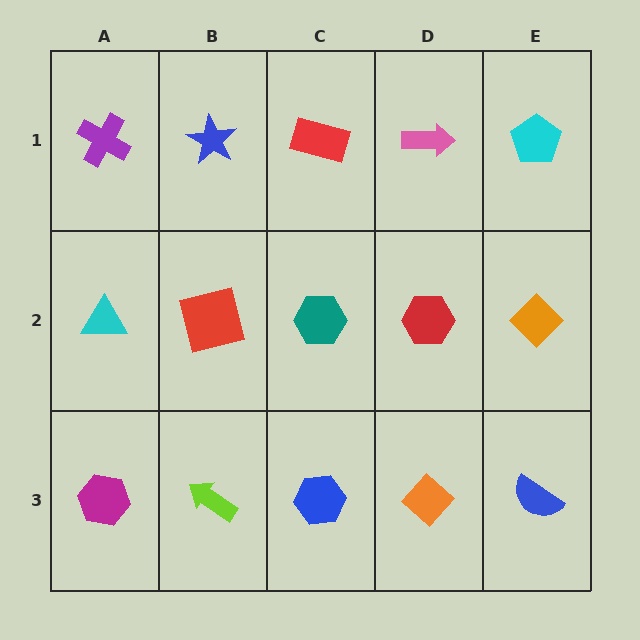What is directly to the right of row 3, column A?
A lime arrow.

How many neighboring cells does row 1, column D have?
3.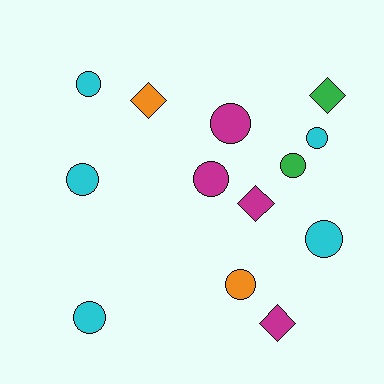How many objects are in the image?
There are 13 objects.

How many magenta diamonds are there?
There are 2 magenta diamonds.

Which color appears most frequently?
Cyan, with 5 objects.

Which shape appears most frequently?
Circle, with 9 objects.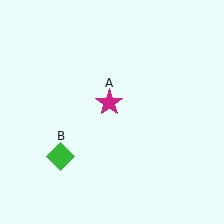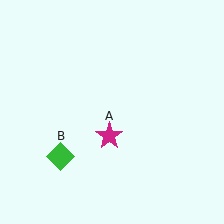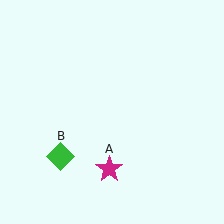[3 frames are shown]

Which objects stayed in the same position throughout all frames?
Green diamond (object B) remained stationary.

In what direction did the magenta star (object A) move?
The magenta star (object A) moved down.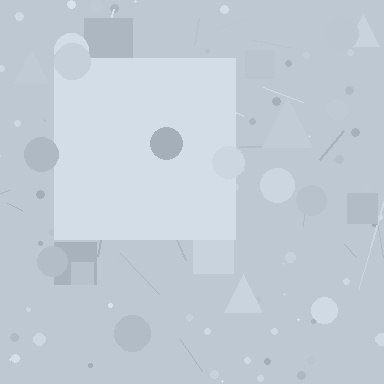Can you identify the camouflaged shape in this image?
The camouflaged shape is a square.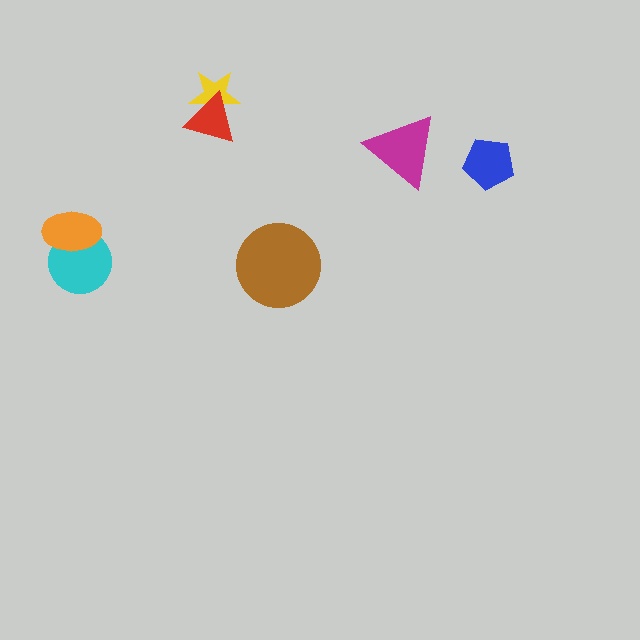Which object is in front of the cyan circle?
The orange ellipse is in front of the cyan circle.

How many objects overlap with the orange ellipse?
1 object overlaps with the orange ellipse.